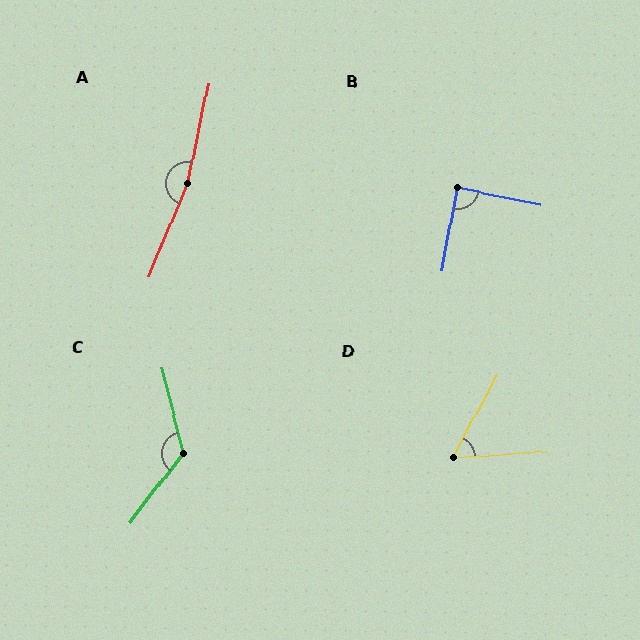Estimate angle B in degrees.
Approximately 89 degrees.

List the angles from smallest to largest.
D (58°), B (89°), C (129°), A (170°).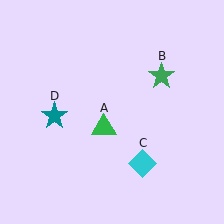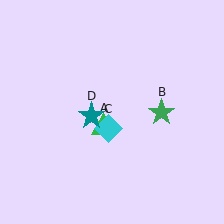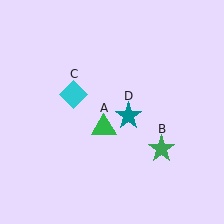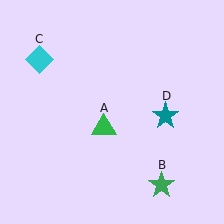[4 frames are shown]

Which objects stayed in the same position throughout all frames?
Green triangle (object A) remained stationary.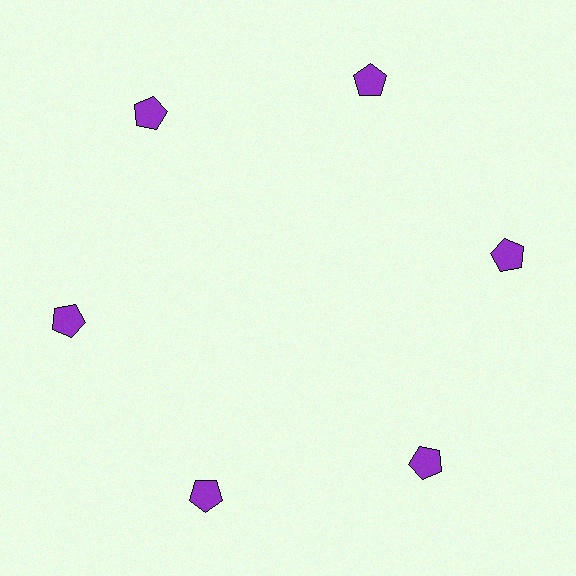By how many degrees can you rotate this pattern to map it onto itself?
The pattern maps onto itself every 60 degrees of rotation.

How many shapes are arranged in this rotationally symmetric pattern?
There are 6 shapes, arranged in 6 groups of 1.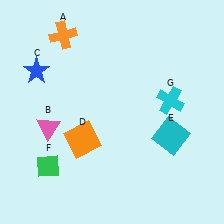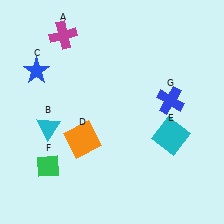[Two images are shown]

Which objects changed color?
A changed from orange to magenta. B changed from pink to cyan. G changed from cyan to blue.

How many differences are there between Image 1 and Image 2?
There are 3 differences between the two images.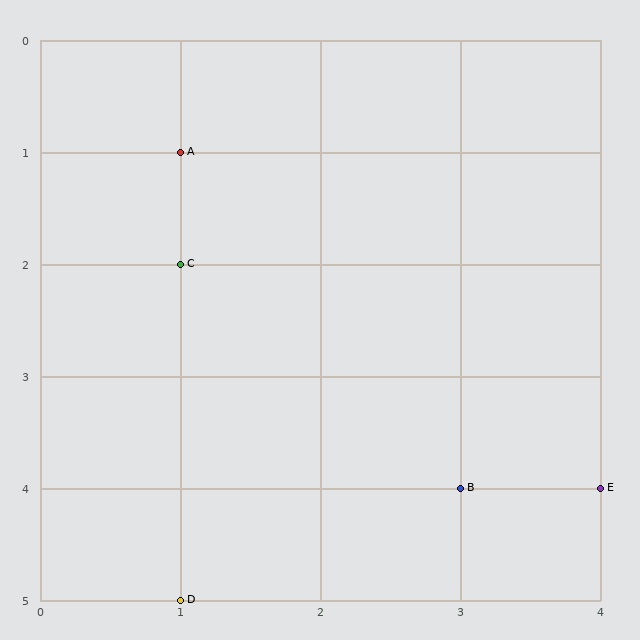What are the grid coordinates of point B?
Point B is at grid coordinates (3, 4).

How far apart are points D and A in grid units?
Points D and A are 4 rows apart.